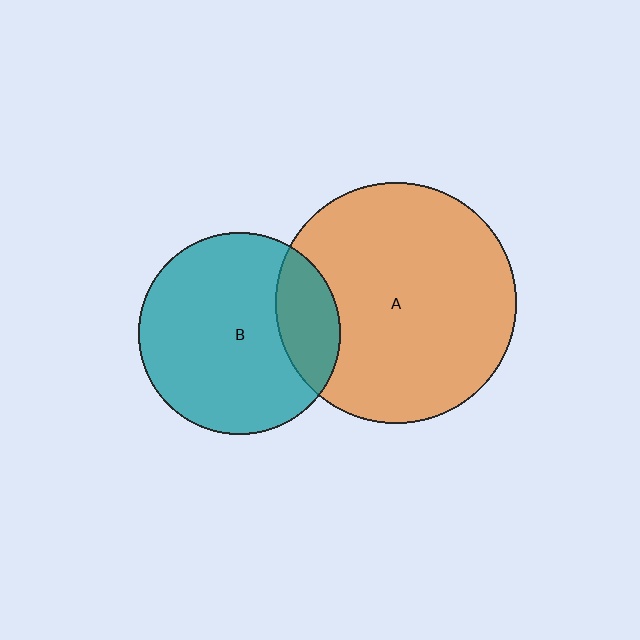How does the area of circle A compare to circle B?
Approximately 1.4 times.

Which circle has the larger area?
Circle A (orange).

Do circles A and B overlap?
Yes.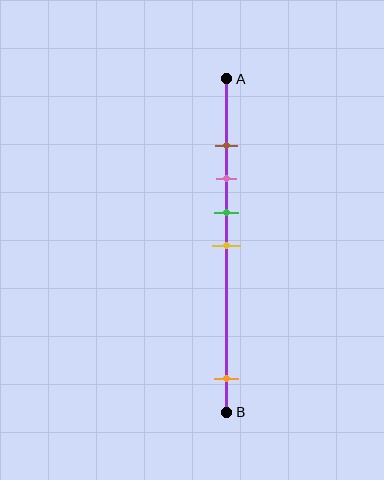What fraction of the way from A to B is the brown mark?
The brown mark is approximately 20% (0.2) of the way from A to B.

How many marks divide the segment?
There are 5 marks dividing the segment.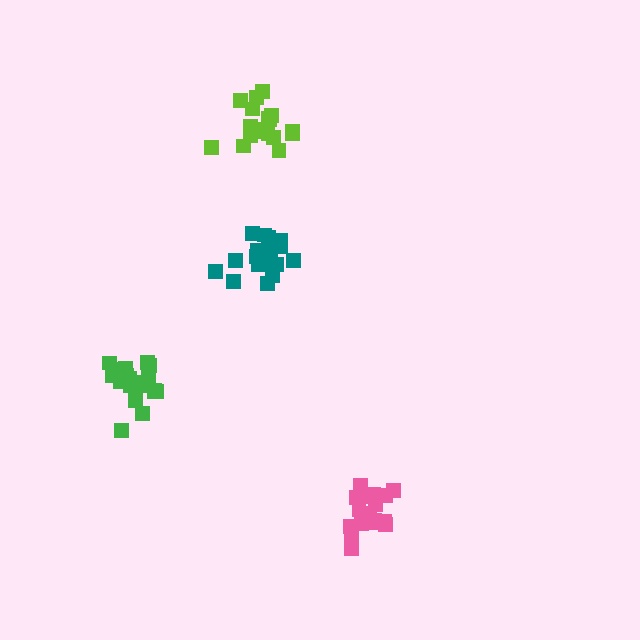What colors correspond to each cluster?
The clusters are colored: green, teal, lime, pink.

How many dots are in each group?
Group 1: 19 dots, Group 2: 19 dots, Group 3: 18 dots, Group 4: 21 dots (77 total).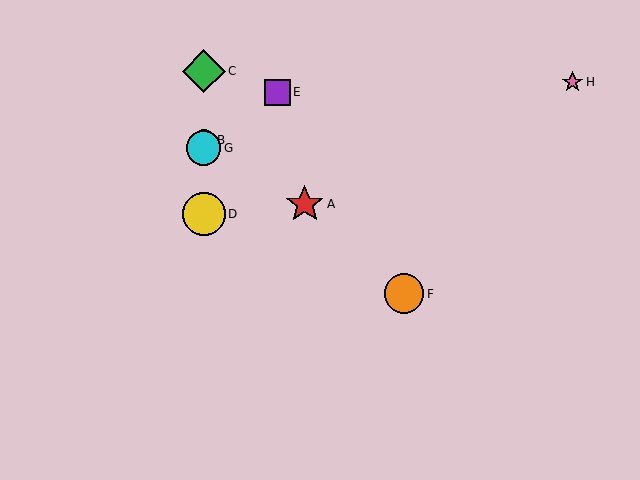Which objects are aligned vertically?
Objects B, C, D, G are aligned vertically.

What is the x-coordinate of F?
Object F is at x≈404.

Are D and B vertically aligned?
Yes, both are at x≈204.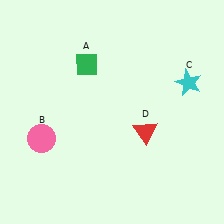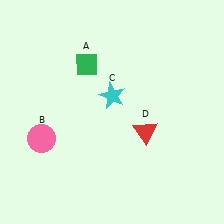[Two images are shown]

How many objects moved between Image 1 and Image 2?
1 object moved between the two images.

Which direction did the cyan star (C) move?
The cyan star (C) moved left.